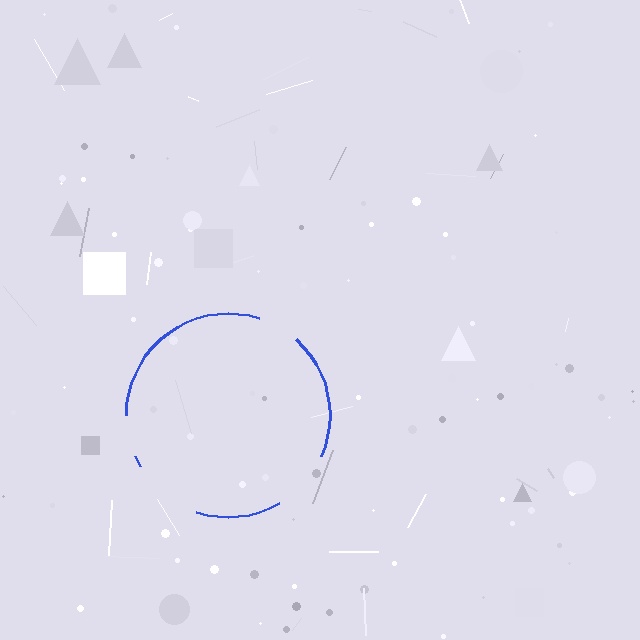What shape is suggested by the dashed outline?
The dashed outline suggests a circle.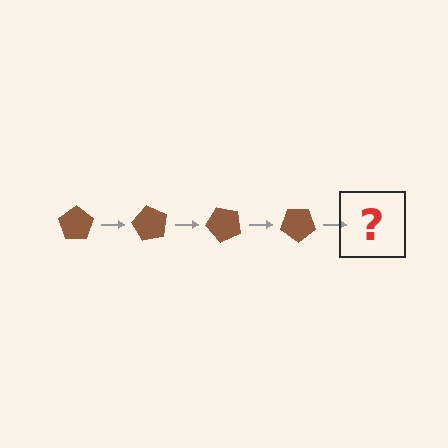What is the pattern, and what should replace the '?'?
The pattern is that the pentagon rotates 60 degrees each step. The '?' should be a brown pentagon rotated 240 degrees.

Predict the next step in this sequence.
The next step is a brown pentagon rotated 240 degrees.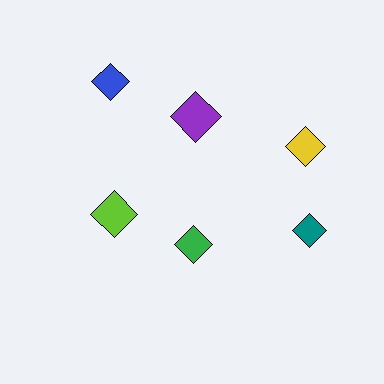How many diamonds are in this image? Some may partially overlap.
There are 6 diamonds.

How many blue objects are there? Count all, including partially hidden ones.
There is 1 blue object.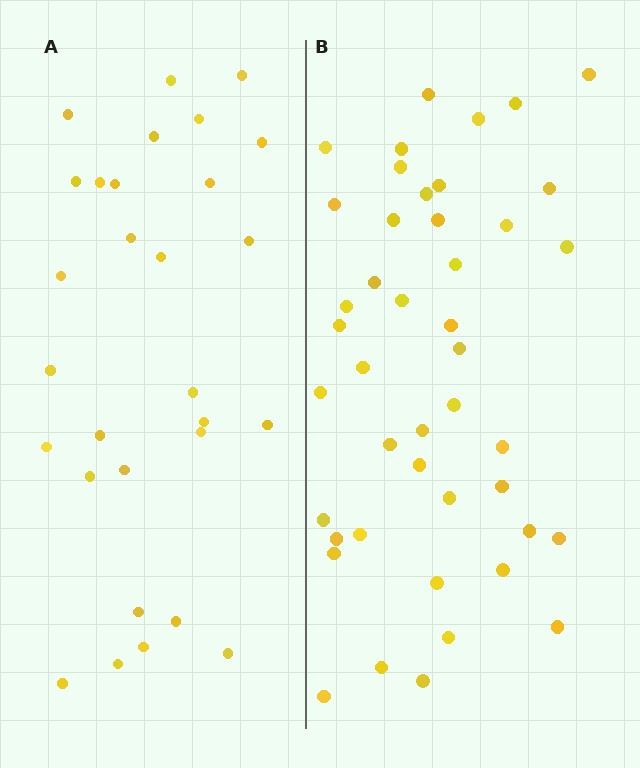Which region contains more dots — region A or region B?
Region B (the right region) has more dots.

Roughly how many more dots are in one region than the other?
Region B has approximately 15 more dots than region A.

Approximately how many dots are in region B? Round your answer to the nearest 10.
About 40 dots. (The exact count is 44, which rounds to 40.)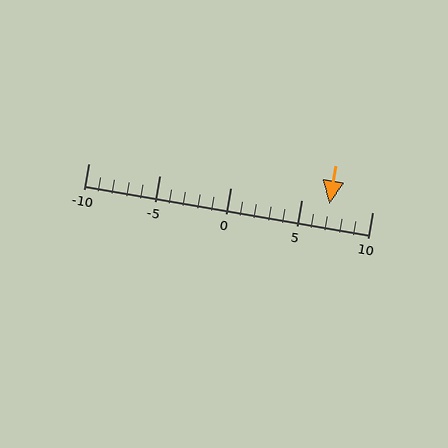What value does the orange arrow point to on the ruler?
The orange arrow points to approximately 7.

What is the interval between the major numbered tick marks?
The major tick marks are spaced 5 units apart.